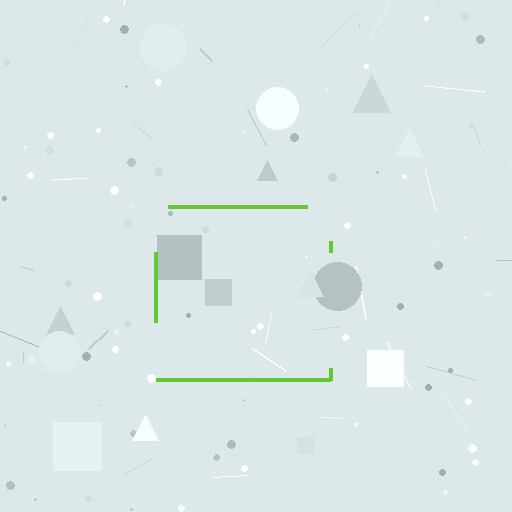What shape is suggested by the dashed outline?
The dashed outline suggests a square.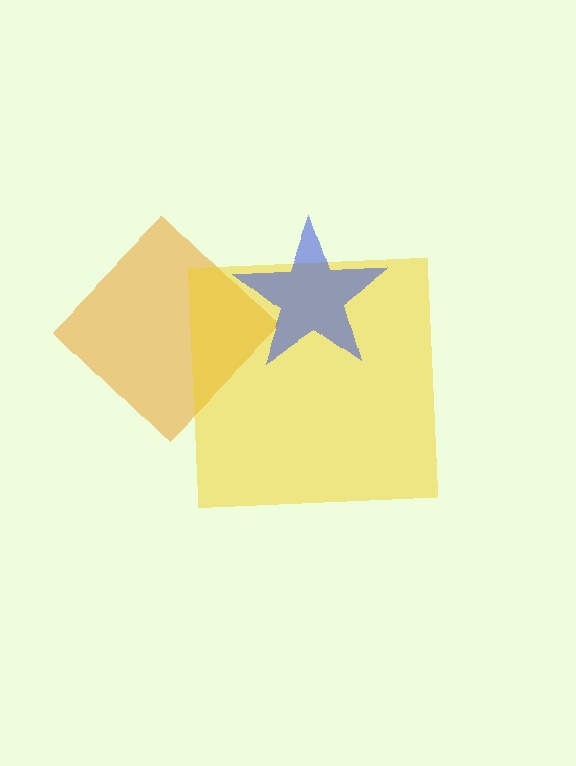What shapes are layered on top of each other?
The layered shapes are: an orange diamond, a yellow square, a blue star.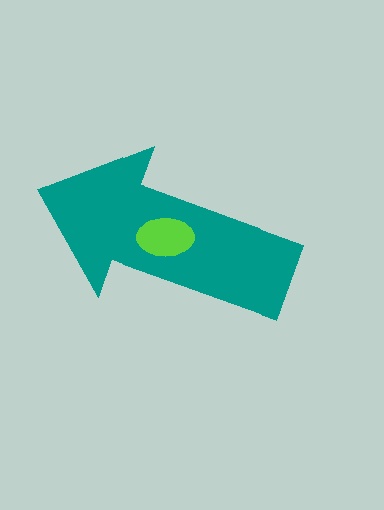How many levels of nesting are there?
2.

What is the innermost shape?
The lime ellipse.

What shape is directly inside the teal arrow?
The lime ellipse.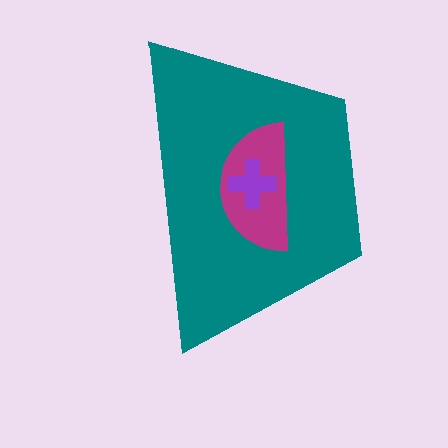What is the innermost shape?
The purple cross.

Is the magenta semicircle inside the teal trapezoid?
Yes.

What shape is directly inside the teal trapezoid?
The magenta semicircle.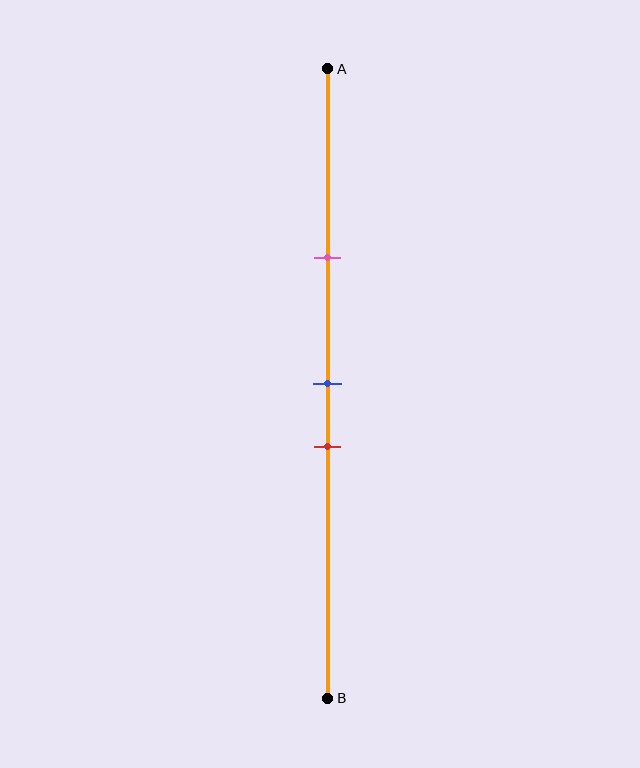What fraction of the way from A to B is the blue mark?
The blue mark is approximately 50% (0.5) of the way from A to B.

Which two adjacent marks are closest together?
The blue and red marks are the closest adjacent pair.